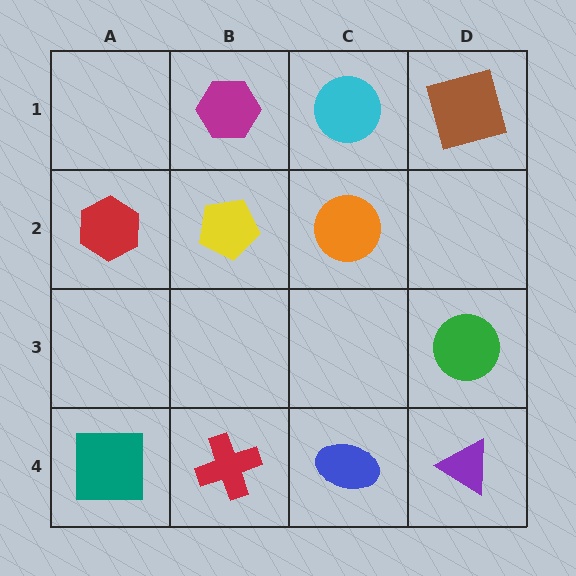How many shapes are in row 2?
3 shapes.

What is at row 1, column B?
A magenta hexagon.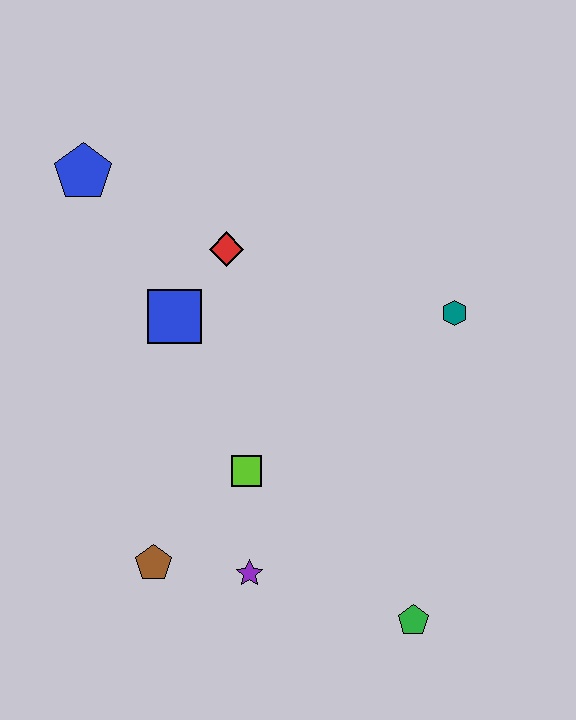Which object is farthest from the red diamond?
The green pentagon is farthest from the red diamond.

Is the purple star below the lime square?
Yes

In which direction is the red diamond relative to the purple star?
The red diamond is above the purple star.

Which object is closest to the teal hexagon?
The red diamond is closest to the teal hexagon.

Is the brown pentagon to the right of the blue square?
No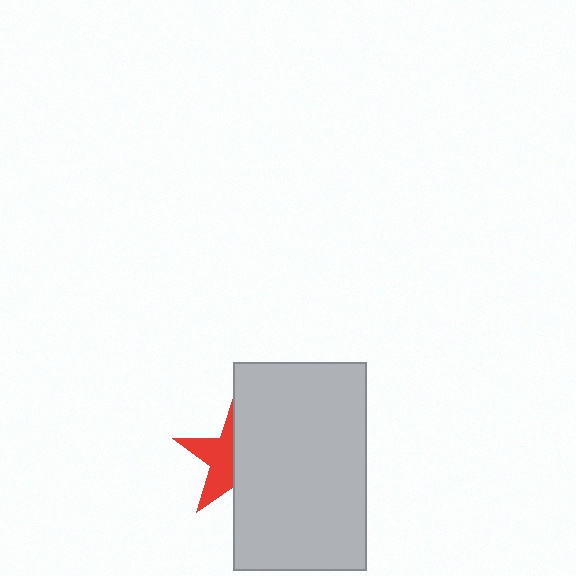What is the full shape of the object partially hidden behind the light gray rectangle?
The partially hidden object is a red star.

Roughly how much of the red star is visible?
About half of it is visible (roughly 46%).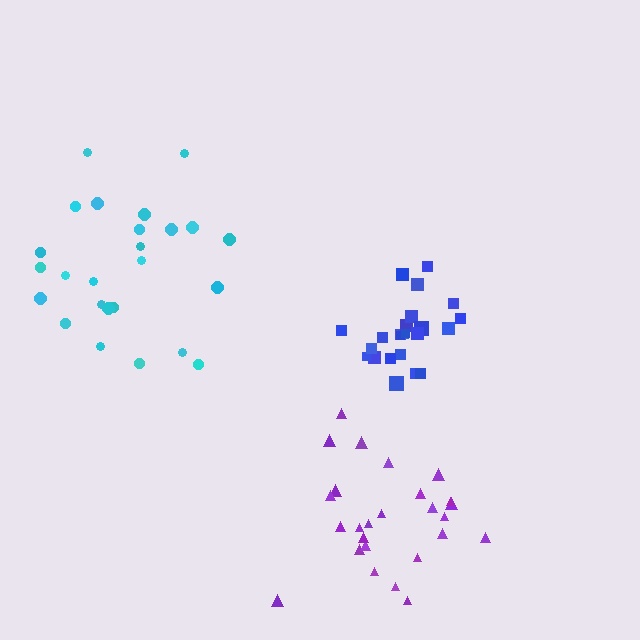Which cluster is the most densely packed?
Blue.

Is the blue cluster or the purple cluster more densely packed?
Blue.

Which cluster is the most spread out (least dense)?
Cyan.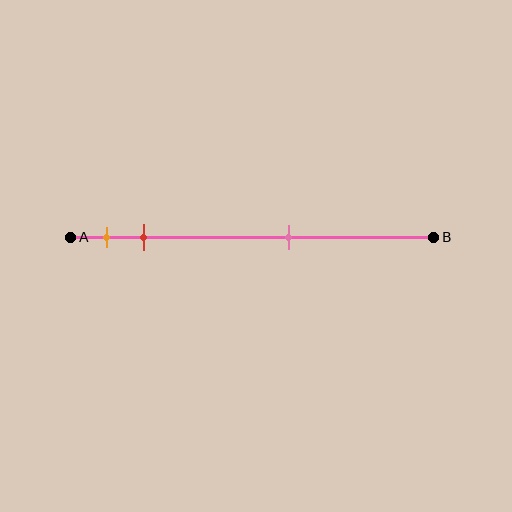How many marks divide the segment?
There are 3 marks dividing the segment.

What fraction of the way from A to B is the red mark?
The red mark is approximately 20% (0.2) of the way from A to B.